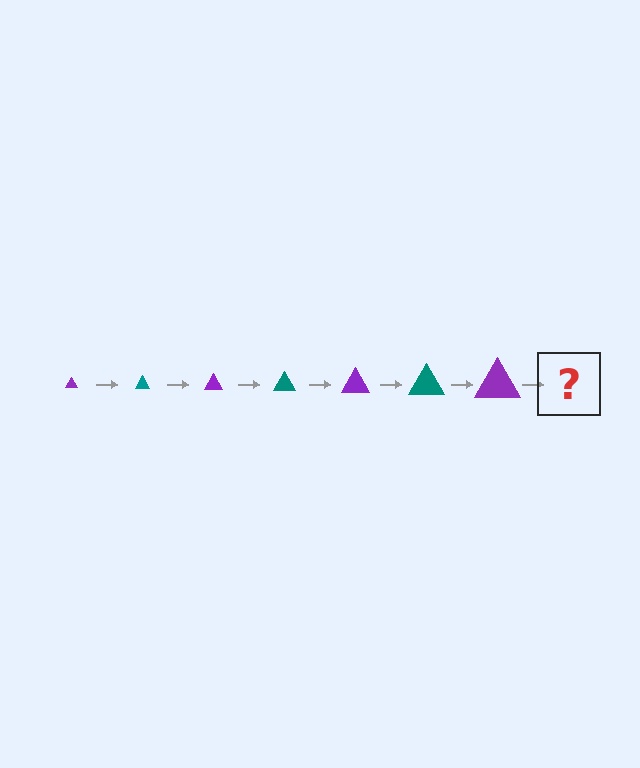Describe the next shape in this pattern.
It should be a teal triangle, larger than the previous one.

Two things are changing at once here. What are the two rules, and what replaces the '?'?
The two rules are that the triangle grows larger each step and the color cycles through purple and teal. The '?' should be a teal triangle, larger than the previous one.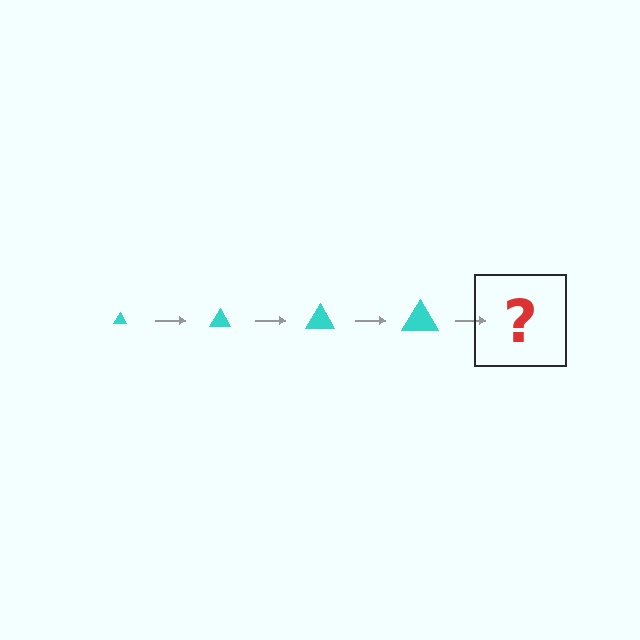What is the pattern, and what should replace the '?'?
The pattern is that the triangle gets progressively larger each step. The '?' should be a cyan triangle, larger than the previous one.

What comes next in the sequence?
The next element should be a cyan triangle, larger than the previous one.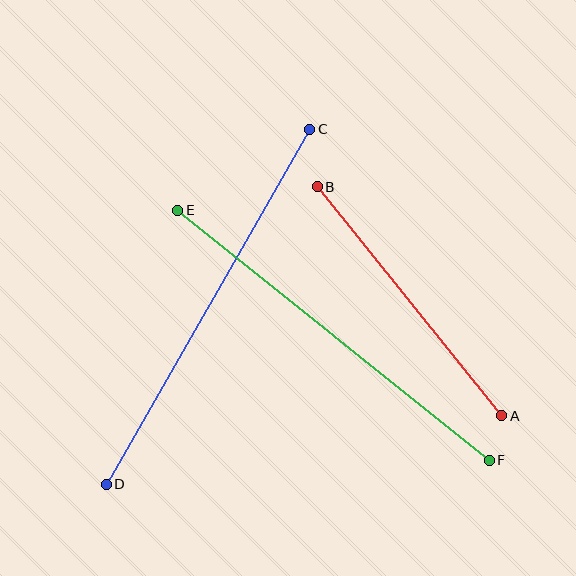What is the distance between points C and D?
The distance is approximately 409 pixels.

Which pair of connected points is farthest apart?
Points C and D are farthest apart.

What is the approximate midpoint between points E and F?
The midpoint is at approximately (333, 335) pixels.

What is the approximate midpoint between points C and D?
The midpoint is at approximately (208, 307) pixels.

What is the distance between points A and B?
The distance is approximately 294 pixels.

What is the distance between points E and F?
The distance is approximately 400 pixels.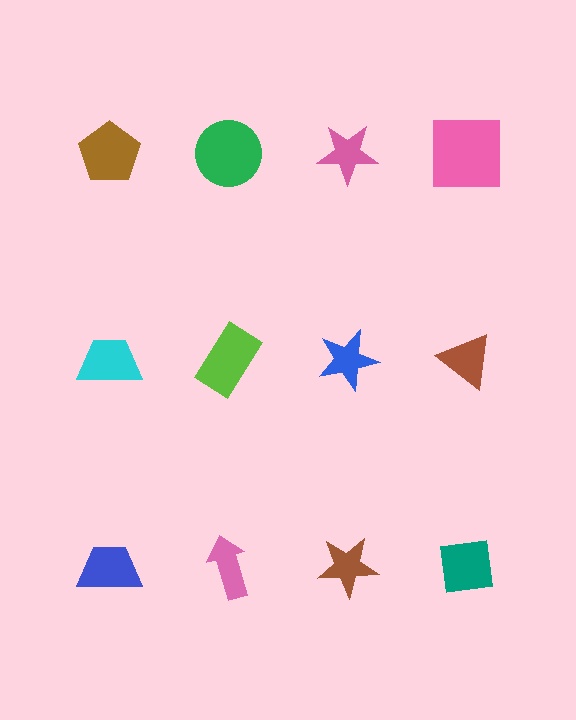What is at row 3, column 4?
A teal square.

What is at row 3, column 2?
A pink arrow.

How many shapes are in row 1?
4 shapes.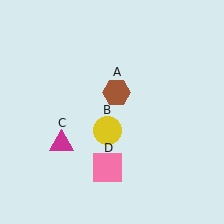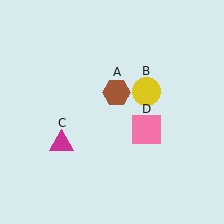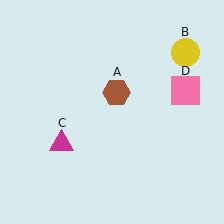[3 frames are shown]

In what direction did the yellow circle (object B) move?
The yellow circle (object B) moved up and to the right.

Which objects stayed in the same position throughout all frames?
Brown hexagon (object A) and magenta triangle (object C) remained stationary.